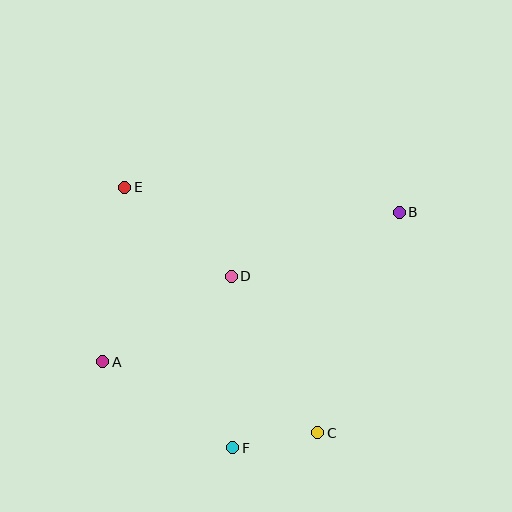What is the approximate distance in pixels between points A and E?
The distance between A and E is approximately 176 pixels.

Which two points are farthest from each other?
Points A and B are farthest from each other.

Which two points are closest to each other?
Points C and F are closest to each other.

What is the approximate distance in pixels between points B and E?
The distance between B and E is approximately 276 pixels.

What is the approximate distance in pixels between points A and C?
The distance between A and C is approximately 227 pixels.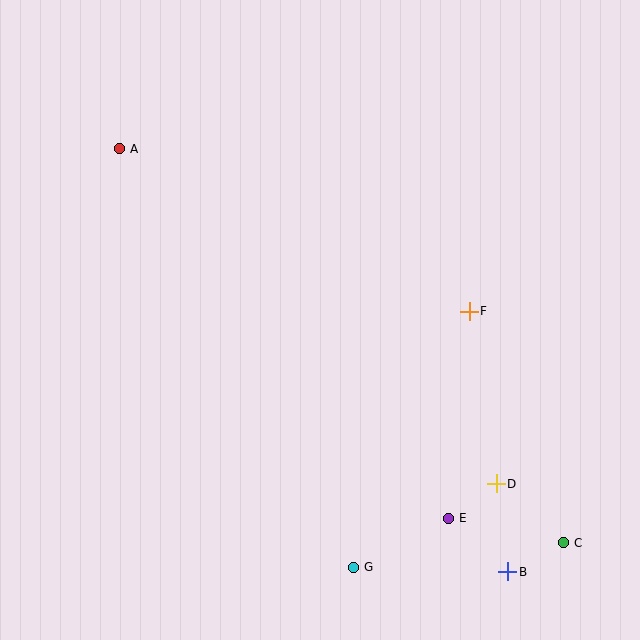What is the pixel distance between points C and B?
The distance between C and B is 62 pixels.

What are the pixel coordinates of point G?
Point G is at (353, 567).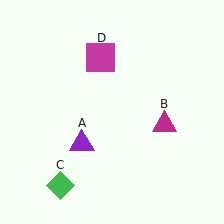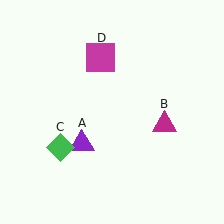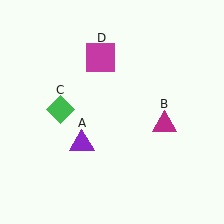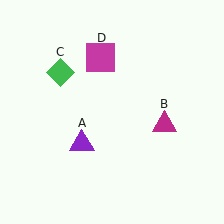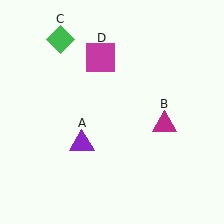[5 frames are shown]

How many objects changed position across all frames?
1 object changed position: green diamond (object C).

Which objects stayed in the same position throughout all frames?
Purple triangle (object A) and magenta triangle (object B) and magenta square (object D) remained stationary.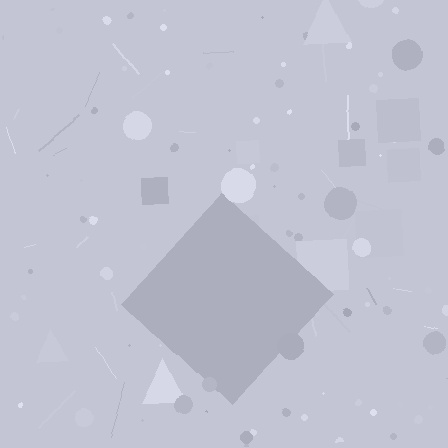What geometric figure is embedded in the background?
A diamond is embedded in the background.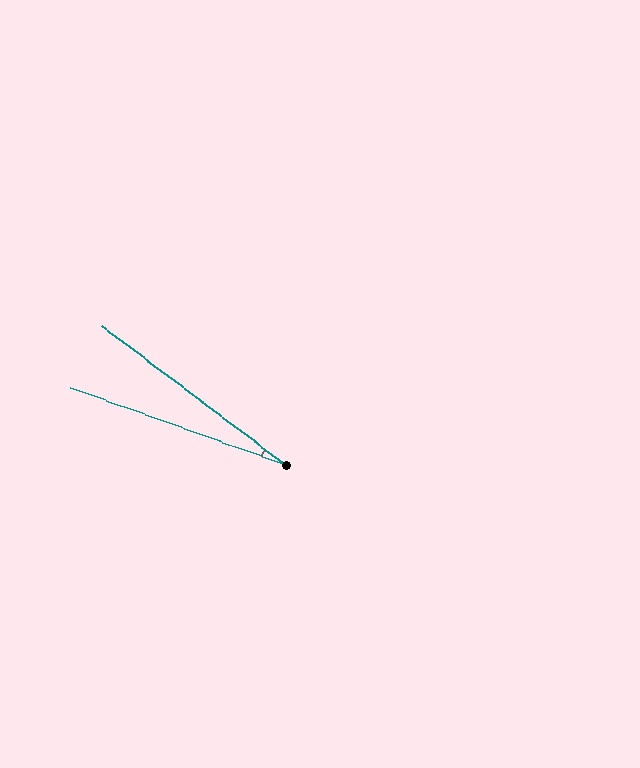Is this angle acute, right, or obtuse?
It is acute.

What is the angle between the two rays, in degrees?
Approximately 17 degrees.